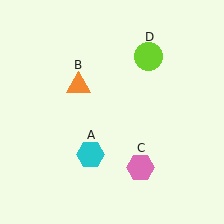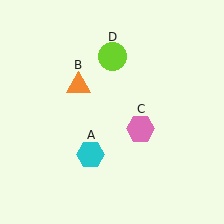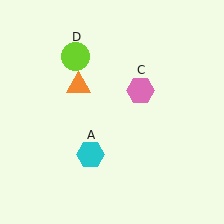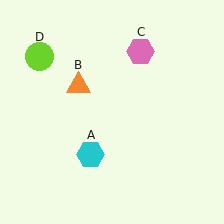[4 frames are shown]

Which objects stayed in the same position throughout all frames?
Cyan hexagon (object A) and orange triangle (object B) remained stationary.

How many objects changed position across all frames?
2 objects changed position: pink hexagon (object C), lime circle (object D).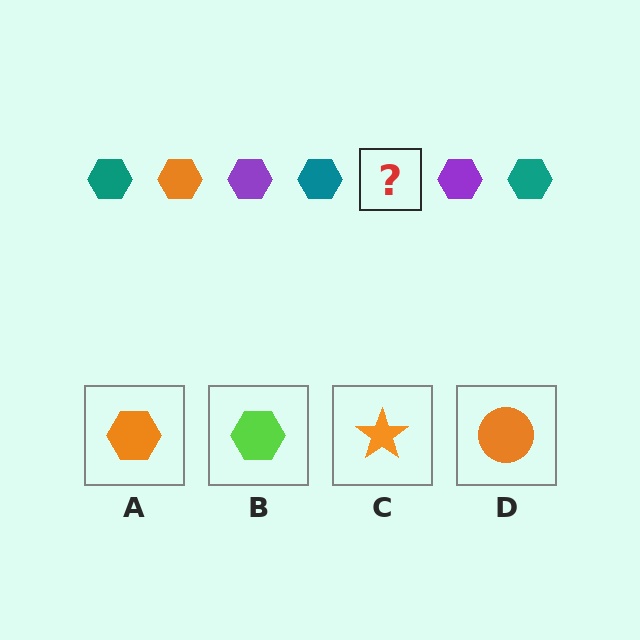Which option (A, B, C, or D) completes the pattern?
A.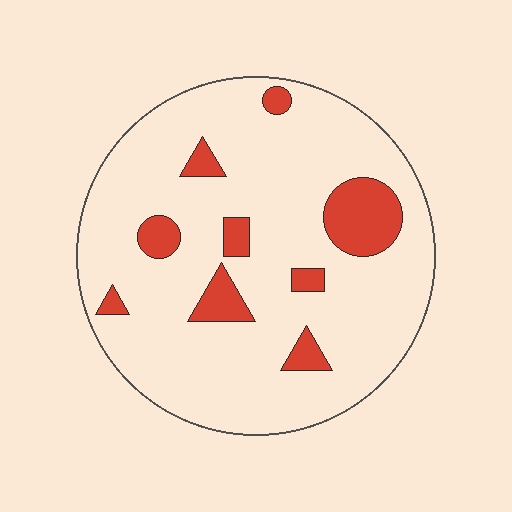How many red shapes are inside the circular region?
9.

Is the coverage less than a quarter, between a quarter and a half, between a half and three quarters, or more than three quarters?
Less than a quarter.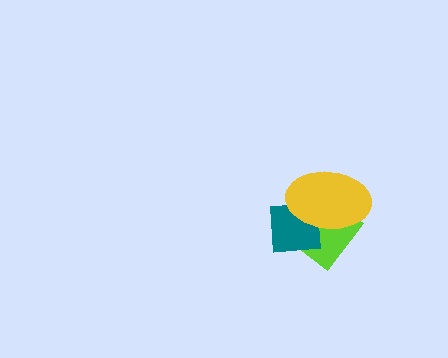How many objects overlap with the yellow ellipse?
2 objects overlap with the yellow ellipse.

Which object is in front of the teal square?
The yellow ellipse is in front of the teal square.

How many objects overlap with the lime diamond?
2 objects overlap with the lime diamond.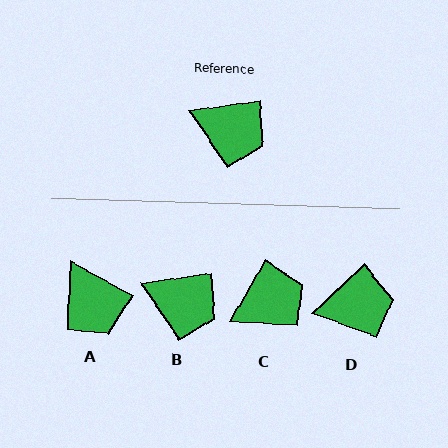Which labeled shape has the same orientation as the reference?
B.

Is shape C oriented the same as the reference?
No, it is off by about 52 degrees.